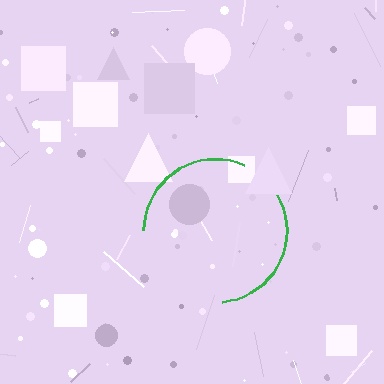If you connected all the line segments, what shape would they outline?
They would outline a circle.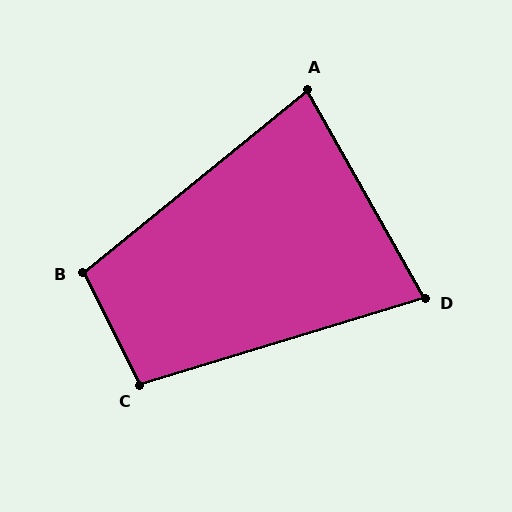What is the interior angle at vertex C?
Approximately 100 degrees (obtuse).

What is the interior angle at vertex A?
Approximately 80 degrees (acute).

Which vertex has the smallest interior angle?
D, at approximately 78 degrees.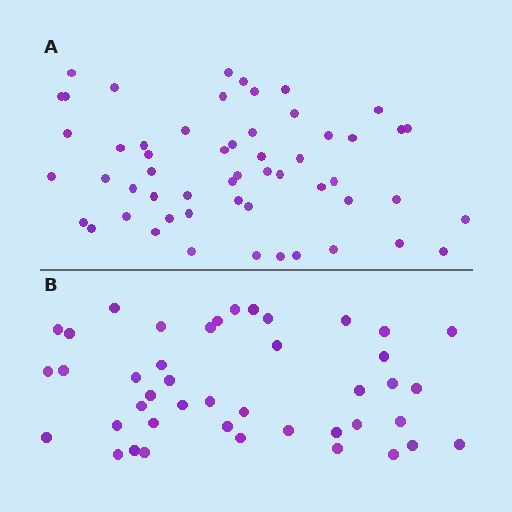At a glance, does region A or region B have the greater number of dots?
Region A (the top region) has more dots.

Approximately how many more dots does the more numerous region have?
Region A has roughly 12 or so more dots than region B.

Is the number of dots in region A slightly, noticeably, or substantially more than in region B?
Region A has noticeably more, but not dramatically so. The ratio is roughly 1.3 to 1.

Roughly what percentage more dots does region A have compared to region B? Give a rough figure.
About 30% more.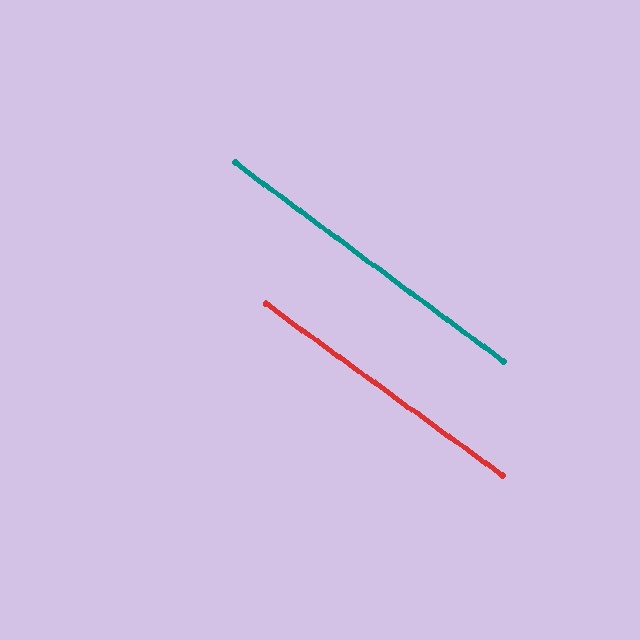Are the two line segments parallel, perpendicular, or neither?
Parallel — their directions differ by only 0.5°.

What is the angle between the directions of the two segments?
Approximately 1 degree.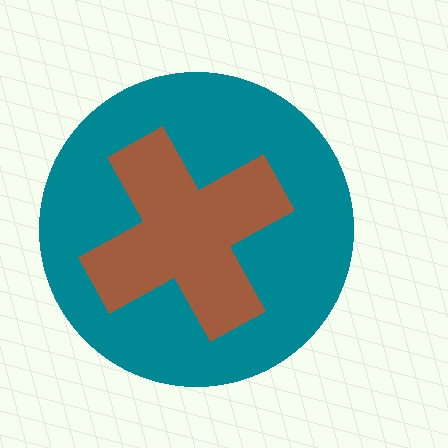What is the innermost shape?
The brown cross.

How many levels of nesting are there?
2.